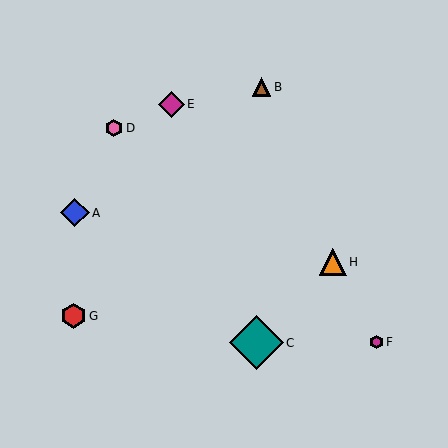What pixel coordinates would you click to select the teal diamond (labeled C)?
Click at (257, 343) to select the teal diamond C.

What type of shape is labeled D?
Shape D is a pink hexagon.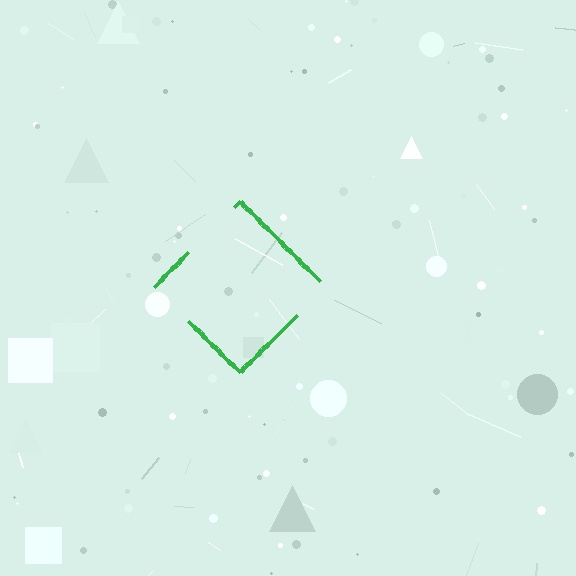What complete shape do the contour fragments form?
The contour fragments form a diamond.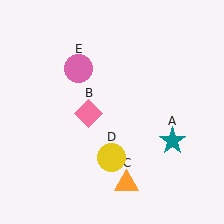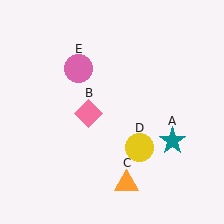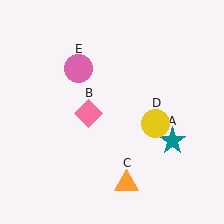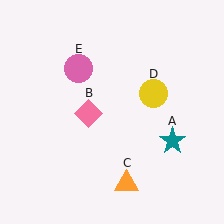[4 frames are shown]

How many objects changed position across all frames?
1 object changed position: yellow circle (object D).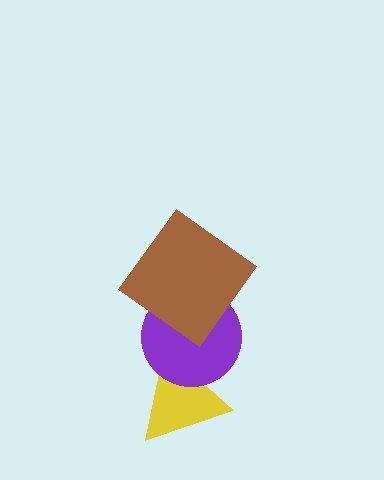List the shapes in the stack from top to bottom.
From top to bottom: the brown diamond, the purple circle, the yellow triangle.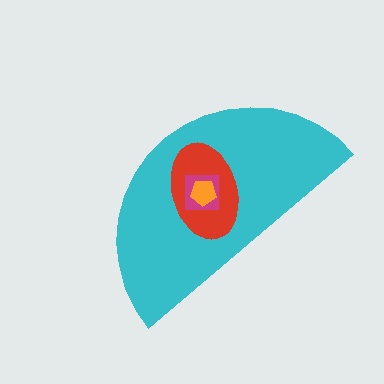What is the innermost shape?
The orange pentagon.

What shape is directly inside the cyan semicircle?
The red ellipse.